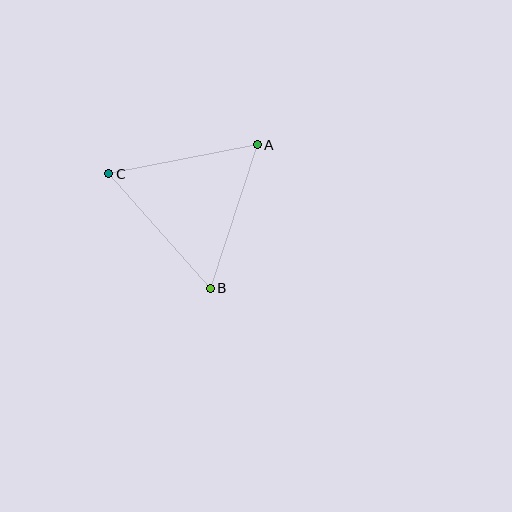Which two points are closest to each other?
Points A and B are closest to each other.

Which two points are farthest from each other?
Points B and C are farthest from each other.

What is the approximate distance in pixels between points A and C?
The distance between A and C is approximately 152 pixels.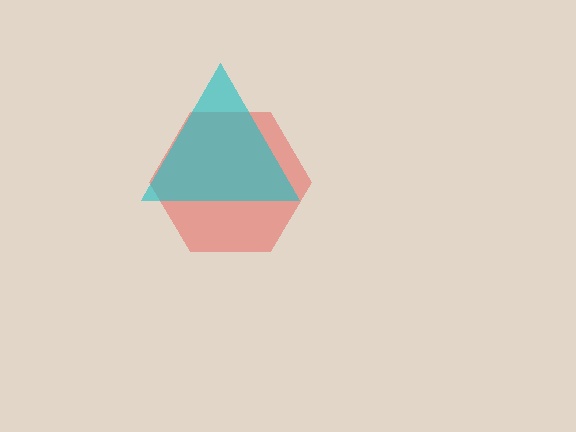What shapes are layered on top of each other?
The layered shapes are: a red hexagon, a cyan triangle.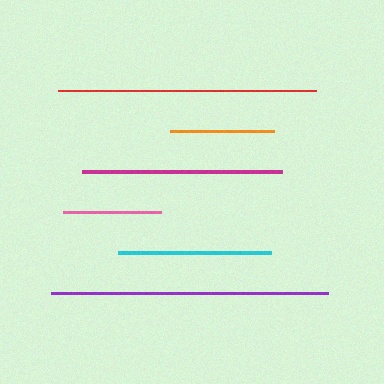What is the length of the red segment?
The red segment is approximately 257 pixels long.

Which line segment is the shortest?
The pink line is the shortest at approximately 98 pixels.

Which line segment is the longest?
The purple line is the longest at approximately 277 pixels.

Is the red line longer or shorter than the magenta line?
The red line is longer than the magenta line.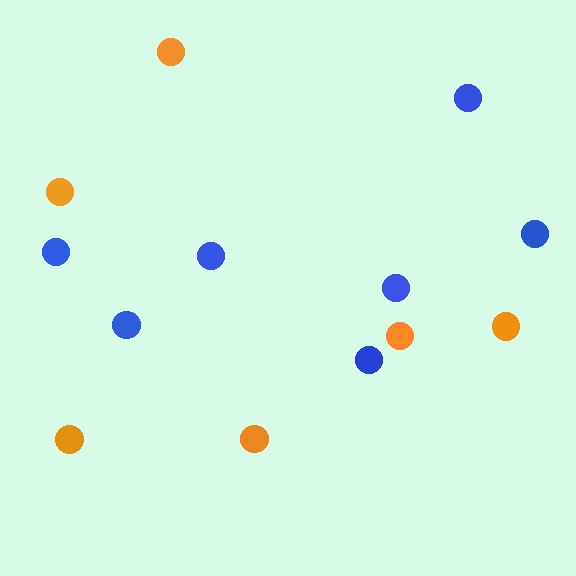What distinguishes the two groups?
There are 2 groups: one group of blue circles (7) and one group of orange circles (6).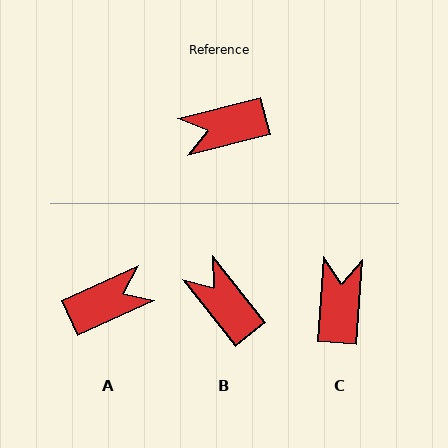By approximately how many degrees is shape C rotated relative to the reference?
Approximately 108 degrees clockwise.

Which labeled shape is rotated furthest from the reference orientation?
A, about 170 degrees away.